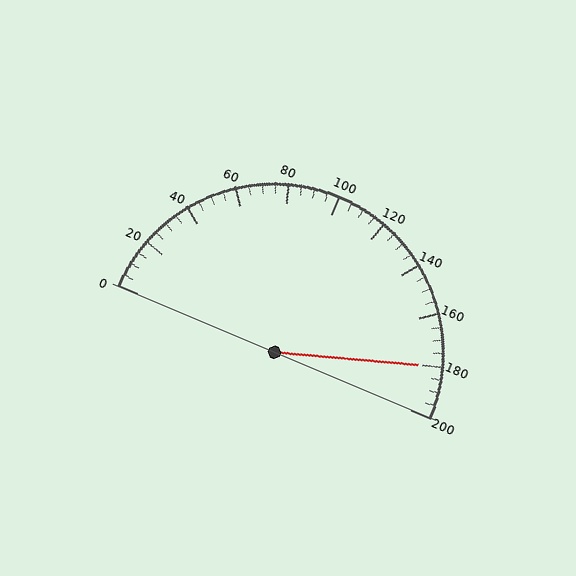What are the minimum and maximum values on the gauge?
The gauge ranges from 0 to 200.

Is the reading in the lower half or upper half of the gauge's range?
The reading is in the upper half of the range (0 to 200).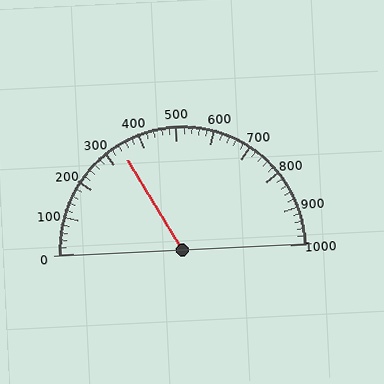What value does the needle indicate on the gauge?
The needle indicates approximately 340.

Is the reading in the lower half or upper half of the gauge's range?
The reading is in the lower half of the range (0 to 1000).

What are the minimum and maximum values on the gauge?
The gauge ranges from 0 to 1000.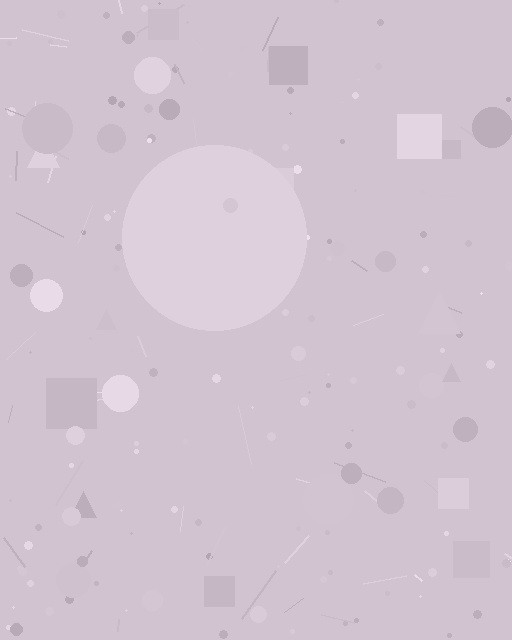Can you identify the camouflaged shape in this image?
The camouflaged shape is a circle.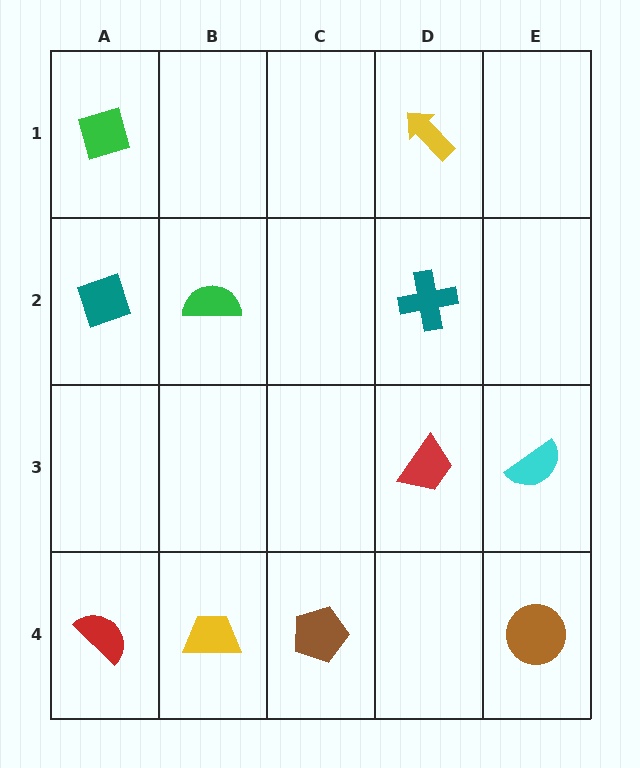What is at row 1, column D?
A yellow arrow.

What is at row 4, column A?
A red semicircle.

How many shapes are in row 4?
4 shapes.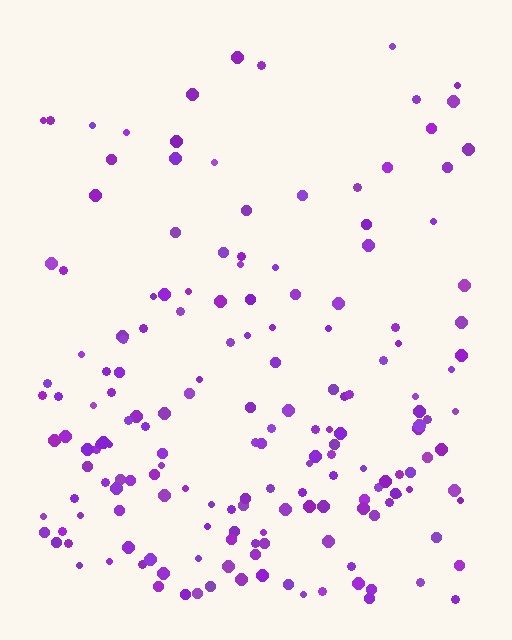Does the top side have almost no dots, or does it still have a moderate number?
Still a moderate number, just noticeably fewer than the bottom.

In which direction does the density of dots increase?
From top to bottom, with the bottom side densest.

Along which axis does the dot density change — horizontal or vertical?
Vertical.